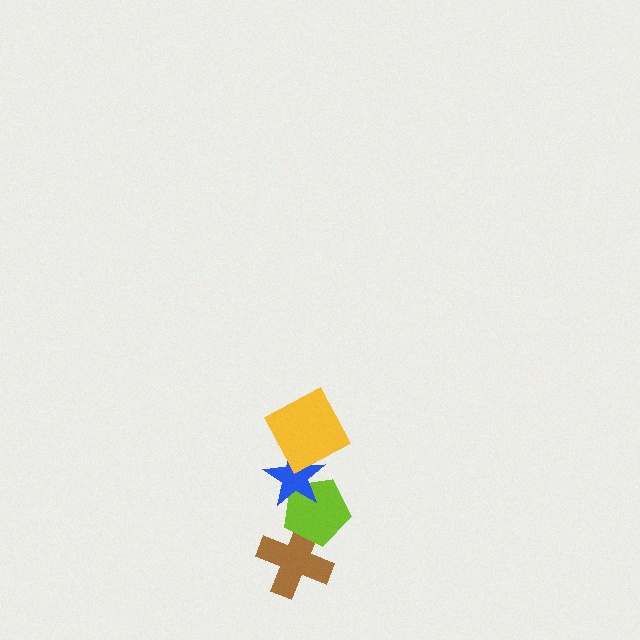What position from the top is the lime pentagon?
The lime pentagon is 3rd from the top.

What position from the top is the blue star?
The blue star is 2nd from the top.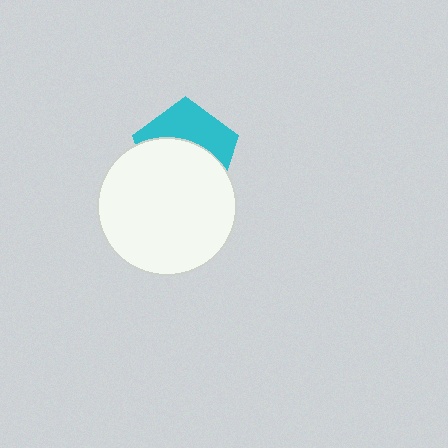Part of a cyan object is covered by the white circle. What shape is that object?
It is a pentagon.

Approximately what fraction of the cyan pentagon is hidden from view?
Roughly 58% of the cyan pentagon is hidden behind the white circle.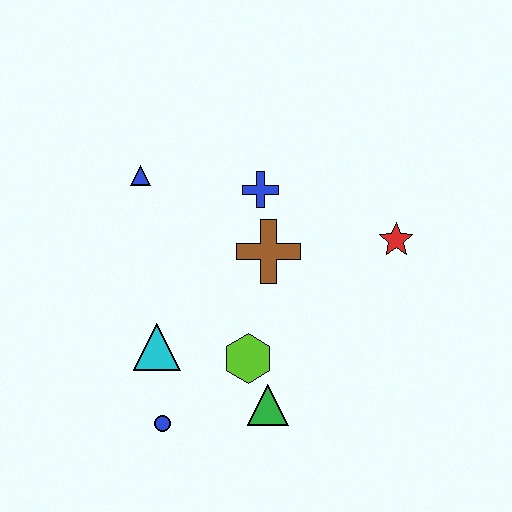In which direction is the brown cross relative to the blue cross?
The brown cross is below the blue cross.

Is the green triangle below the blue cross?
Yes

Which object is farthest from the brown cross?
The blue circle is farthest from the brown cross.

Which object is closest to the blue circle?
The cyan triangle is closest to the blue circle.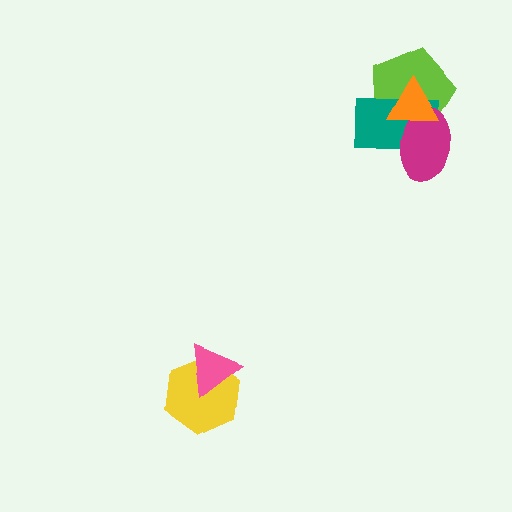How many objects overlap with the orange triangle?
3 objects overlap with the orange triangle.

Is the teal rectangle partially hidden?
Yes, it is partially covered by another shape.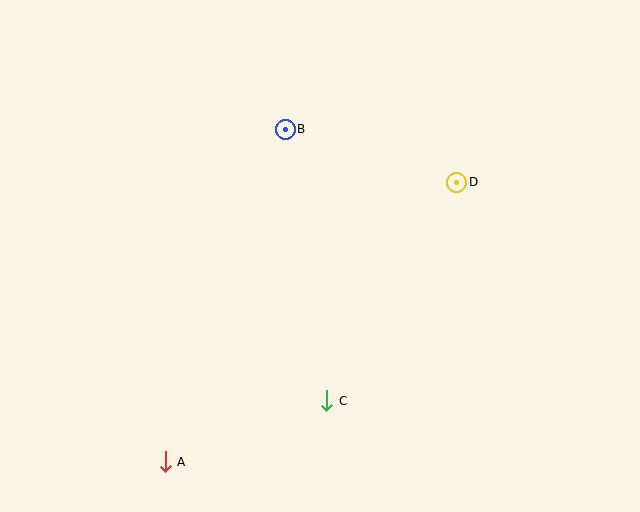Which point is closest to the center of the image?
Point B at (285, 129) is closest to the center.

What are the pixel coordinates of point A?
Point A is at (165, 462).